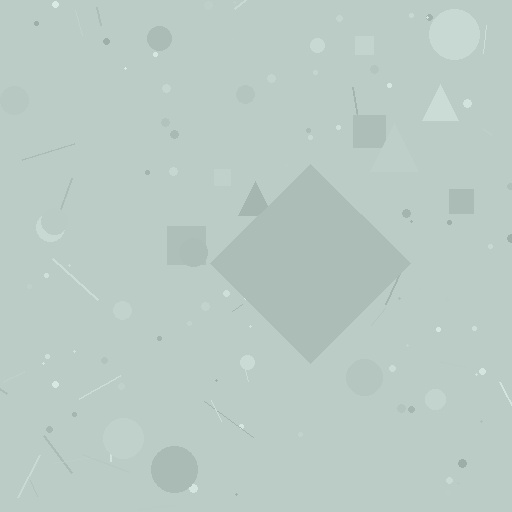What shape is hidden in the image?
A diamond is hidden in the image.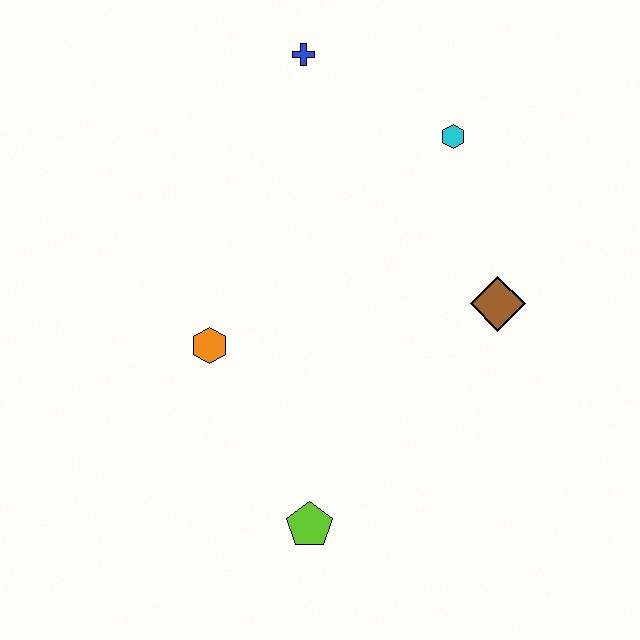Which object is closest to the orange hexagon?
The lime pentagon is closest to the orange hexagon.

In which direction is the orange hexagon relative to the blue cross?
The orange hexagon is below the blue cross.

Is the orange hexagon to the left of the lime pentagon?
Yes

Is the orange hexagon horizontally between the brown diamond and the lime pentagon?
No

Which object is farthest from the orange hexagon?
The cyan hexagon is farthest from the orange hexagon.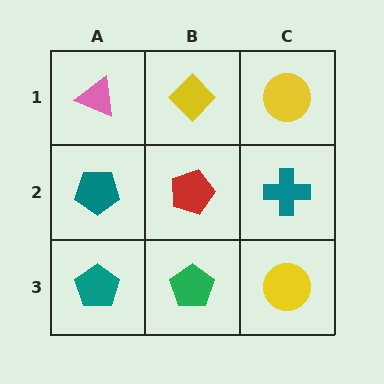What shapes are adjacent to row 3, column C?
A teal cross (row 2, column C), a green pentagon (row 3, column B).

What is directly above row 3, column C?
A teal cross.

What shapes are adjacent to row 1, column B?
A red pentagon (row 2, column B), a pink triangle (row 1, column A), a yellow circle (row 1, column C).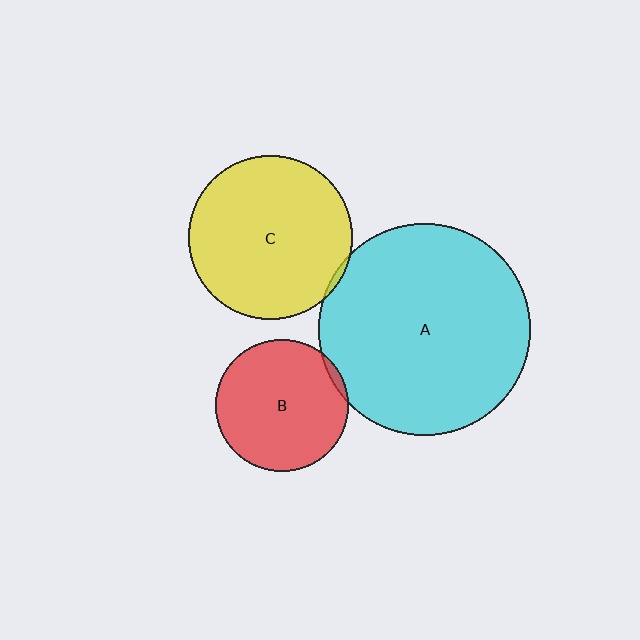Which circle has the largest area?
Circle A (cyan).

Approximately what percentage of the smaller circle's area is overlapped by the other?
Approximately 5%.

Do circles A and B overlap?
Yes.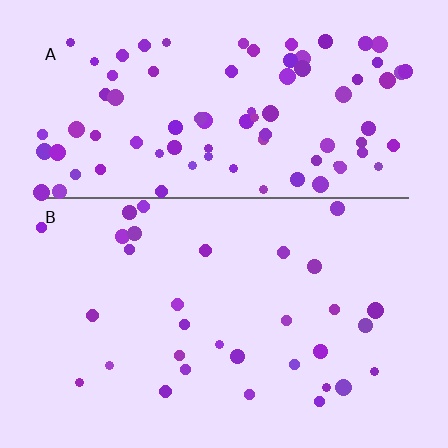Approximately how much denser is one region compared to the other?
Approximately 2.8× — region A over region B.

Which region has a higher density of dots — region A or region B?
A (the top).